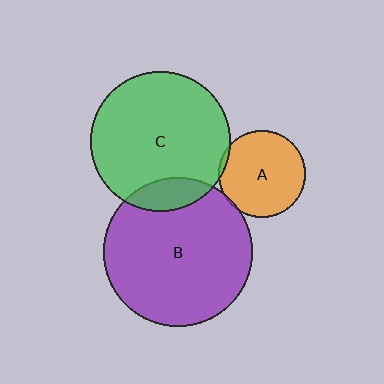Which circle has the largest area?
Circle B (purple).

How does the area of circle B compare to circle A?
Approximately 2.9 times.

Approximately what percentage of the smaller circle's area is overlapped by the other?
Approximately 15%.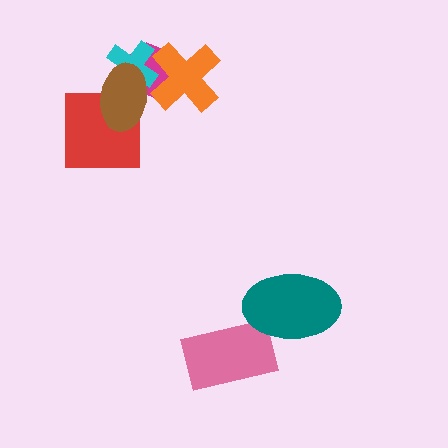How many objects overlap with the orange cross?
2 objects overlap with the orange cross.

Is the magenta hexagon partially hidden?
Yes, it is partially covered by another shape.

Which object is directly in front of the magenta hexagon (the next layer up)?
The cyan cross is directly in front of the magenta hexagon.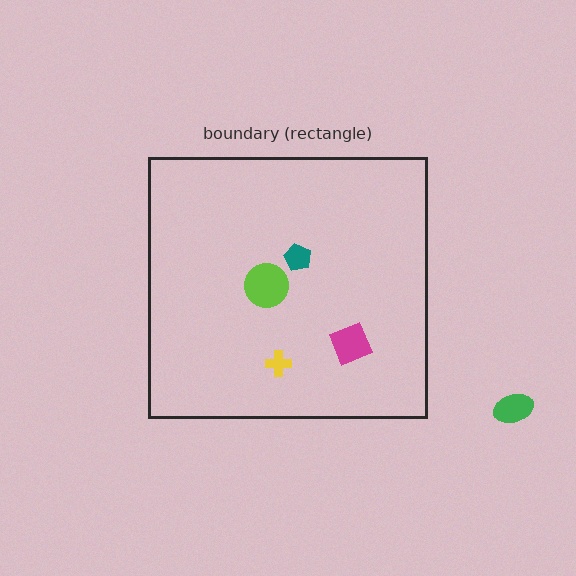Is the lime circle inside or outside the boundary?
Inside.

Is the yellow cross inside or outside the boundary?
Inside.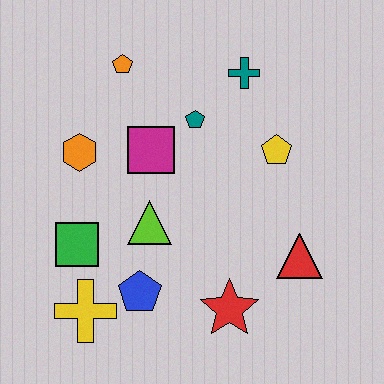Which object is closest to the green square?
The yellow cross is closest to the green square.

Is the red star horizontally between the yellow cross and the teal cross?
Yes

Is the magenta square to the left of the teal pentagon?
Yes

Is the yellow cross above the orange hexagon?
No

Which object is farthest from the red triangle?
The orange pentagon is farthest from the red triangle.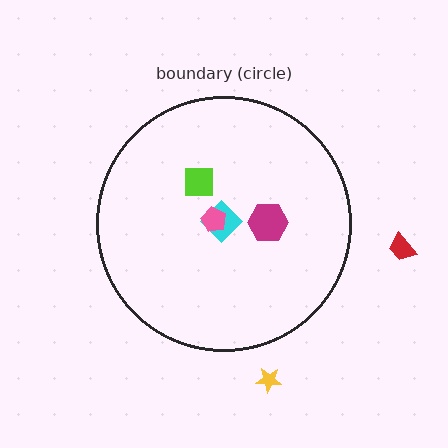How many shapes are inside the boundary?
4 inside, 2 outside.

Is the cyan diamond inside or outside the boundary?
Inside.